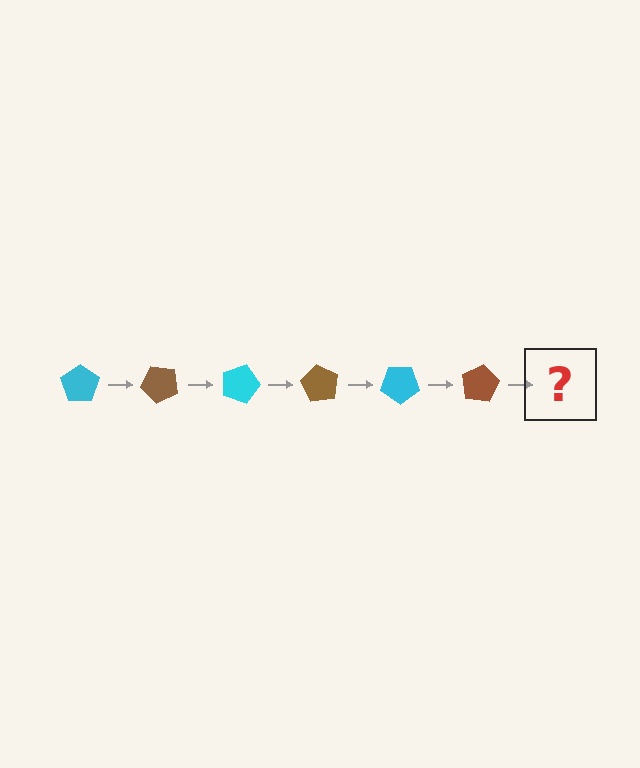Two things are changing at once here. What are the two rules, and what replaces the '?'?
The two rules are that it rotates 45 degrees each step and the color cycles through cyan and brown. The '?' should be a cyan pentagon, rotated 270 degrees from the start.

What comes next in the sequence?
The next element should be a cyan pentagon, rotated 270 degrees from the start.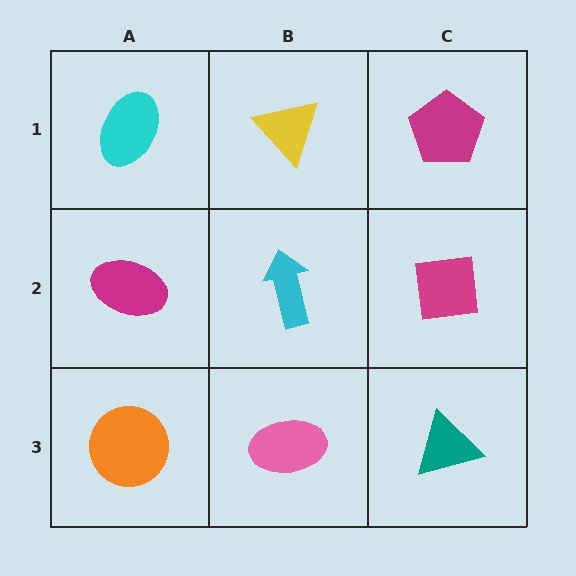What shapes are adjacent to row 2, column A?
A cyan ellipse (row 1, column A), an orange circle (row 3, column A), a cyan arrow (row 2, column B).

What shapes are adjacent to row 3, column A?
A magenta ellipse (row 2, column A), a pink ellipse (row 3, column B).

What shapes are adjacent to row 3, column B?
A cyan arrow (row 2, column B), an orange circle (row 3, column A), a teal triangle (row 3, column C).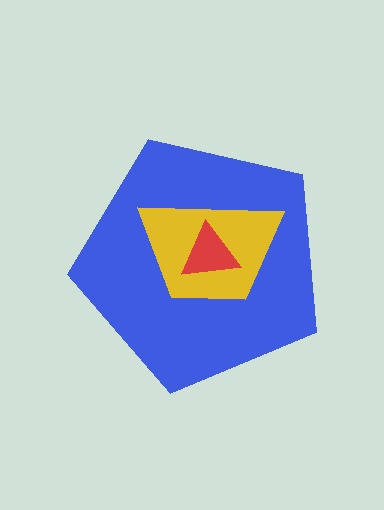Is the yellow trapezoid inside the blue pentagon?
Yes.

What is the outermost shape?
The blue pentagon.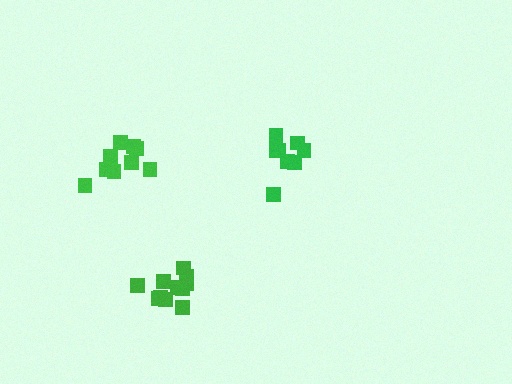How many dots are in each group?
Group 1: 8 dots, Group 2: 9 dots, Group 3: 11 dots (28 total).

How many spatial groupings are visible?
There are 3 spatial groupings.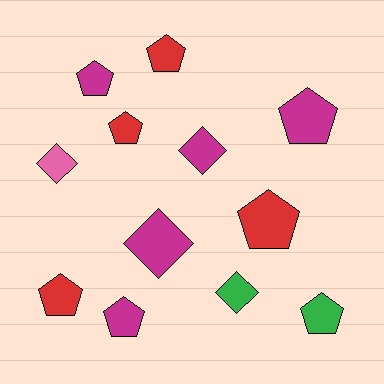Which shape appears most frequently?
Pentagon, with 8 objects.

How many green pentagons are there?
There is 1 green pentagon.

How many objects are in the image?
There are 12 objects.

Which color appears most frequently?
Magenta, with 5 objects.